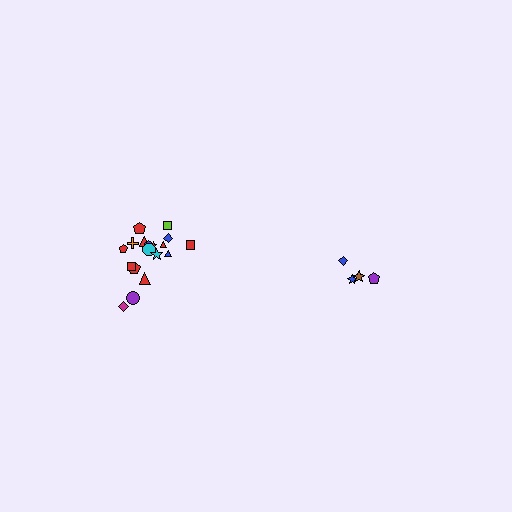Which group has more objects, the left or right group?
The left group.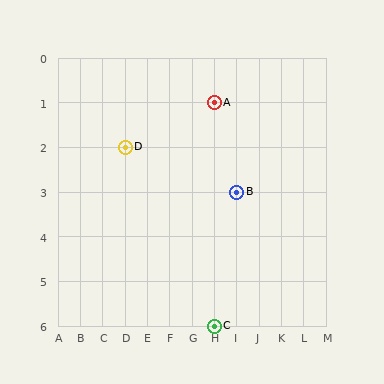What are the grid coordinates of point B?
Point B is at grid coordinates (I, 3).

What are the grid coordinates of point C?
Point C is at grid coordinates (H, 6).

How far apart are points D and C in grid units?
Points D and C are 4 columns and 4 rows apart (about 5.7 grid units diagonally).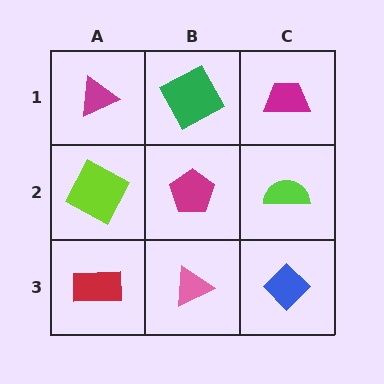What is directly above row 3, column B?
A magenta pentagon.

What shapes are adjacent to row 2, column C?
A magenta trapezoid (row 1, column C), a blue diamond (row 3, column C), a magenta pentagon (row 2, column B).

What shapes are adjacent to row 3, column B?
A magenta pentagon (row 2, column B), a red rectangle (row 3, column A), a blue diamond (row 3, column C).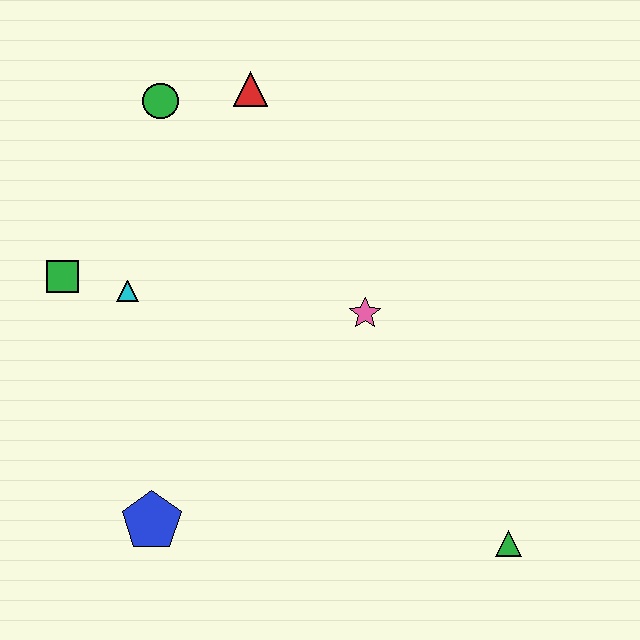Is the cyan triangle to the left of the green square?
No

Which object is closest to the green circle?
The red triangle is closest to the green circle.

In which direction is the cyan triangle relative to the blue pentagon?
The cyan triangle is above the blue pentagon.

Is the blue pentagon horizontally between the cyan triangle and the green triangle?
Yes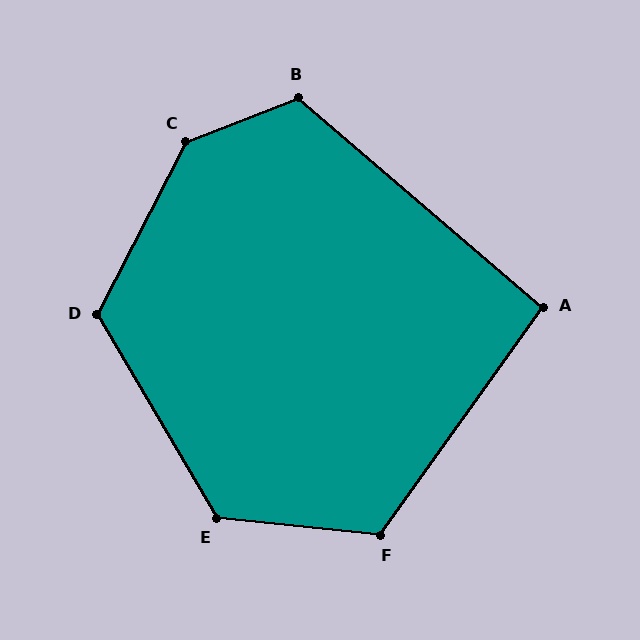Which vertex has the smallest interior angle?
A, at approximately 95 degrees.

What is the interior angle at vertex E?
Approximately 126 degrees (obtuse).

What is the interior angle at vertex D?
Approximately 122 degrees (obtuse).